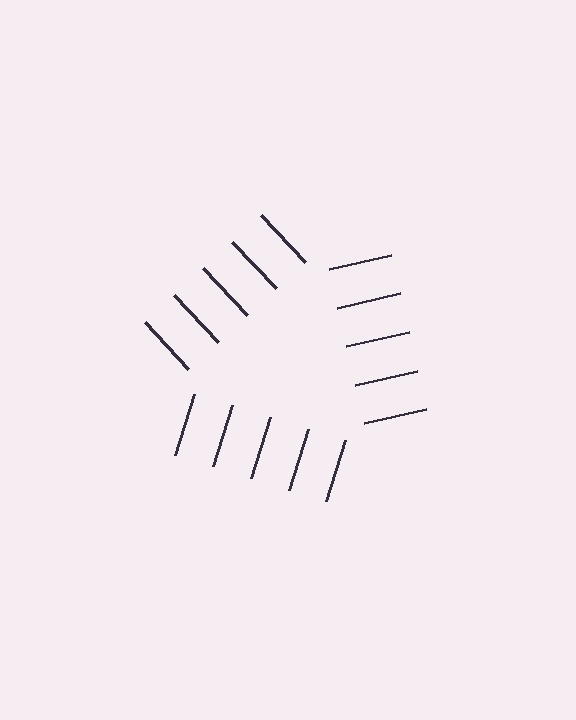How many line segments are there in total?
15 — 5 along each of the 3 edges.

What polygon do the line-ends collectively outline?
An illusory triangle — the line segments terminate on its edges but no continuous stroke is drawn.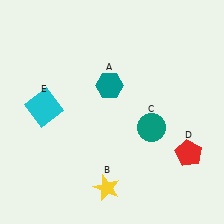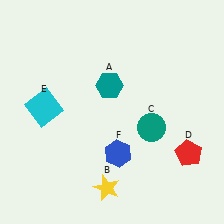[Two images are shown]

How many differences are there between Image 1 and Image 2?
There is 1 difference between the two images.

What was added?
A blue hexagon (F) was added in Image 2.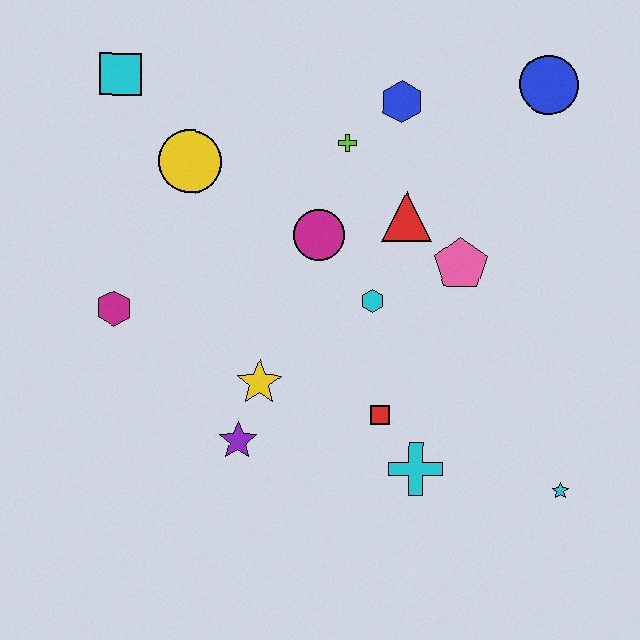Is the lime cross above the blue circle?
No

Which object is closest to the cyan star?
The cyan cross is closest to the cyan star.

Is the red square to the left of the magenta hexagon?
No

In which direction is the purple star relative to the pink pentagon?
The purple star is to the left of the pink pentagon.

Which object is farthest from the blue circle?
The magenta hexagon is farthest from the blue circle.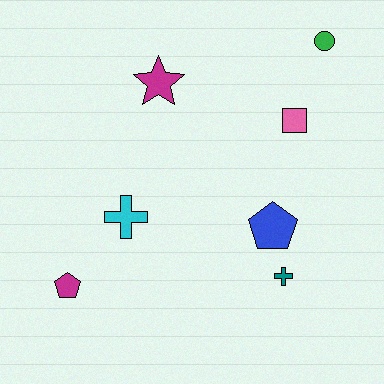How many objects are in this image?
There are 7 objects.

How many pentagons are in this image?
There are 2 pentagons.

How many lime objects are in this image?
There are no lime objects.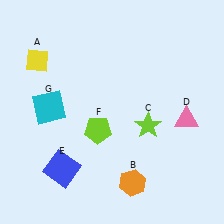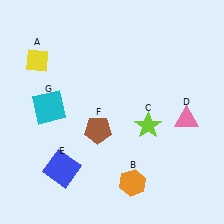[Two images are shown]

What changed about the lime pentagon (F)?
In Image 1, F is lime. In Image 2, it changed to brown.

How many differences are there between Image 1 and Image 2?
There is 1 difference between the two images.